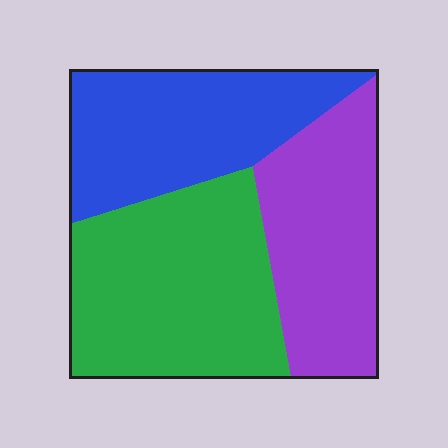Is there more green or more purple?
Green.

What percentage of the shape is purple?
Purple covers 30% of the shape.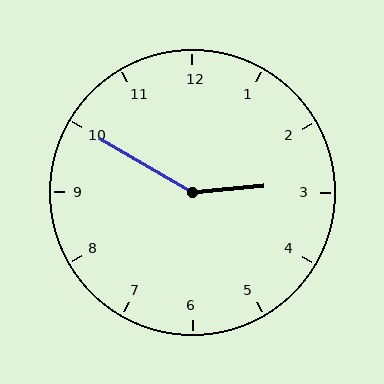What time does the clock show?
2:50.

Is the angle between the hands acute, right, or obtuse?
It is obtuse.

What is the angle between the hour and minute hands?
Approximately 145 degrees.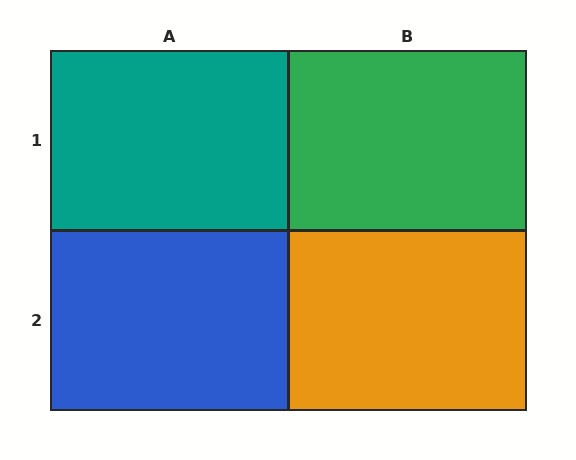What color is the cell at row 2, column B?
Orange.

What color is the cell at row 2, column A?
Blue.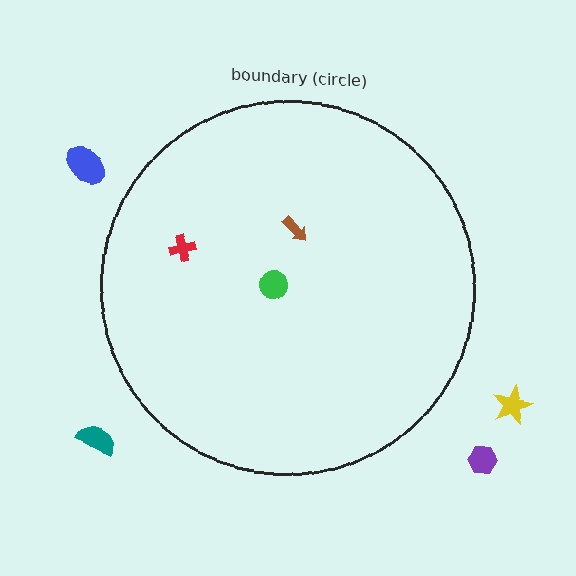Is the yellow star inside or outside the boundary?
Outside.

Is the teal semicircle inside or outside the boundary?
Outside.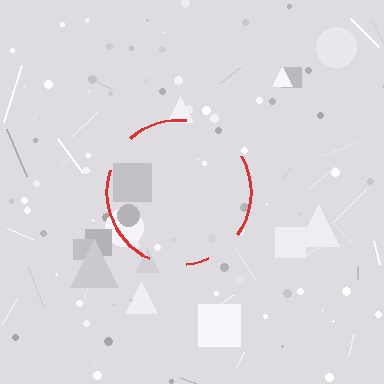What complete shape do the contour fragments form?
The contour fragments form a circle.